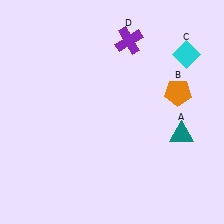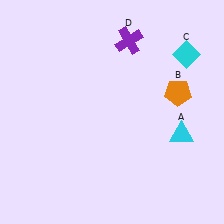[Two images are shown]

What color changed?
The triangle (A) changed from teal in Image 1 to cyan in Image 2.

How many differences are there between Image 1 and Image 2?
There is 1 difference between the two images.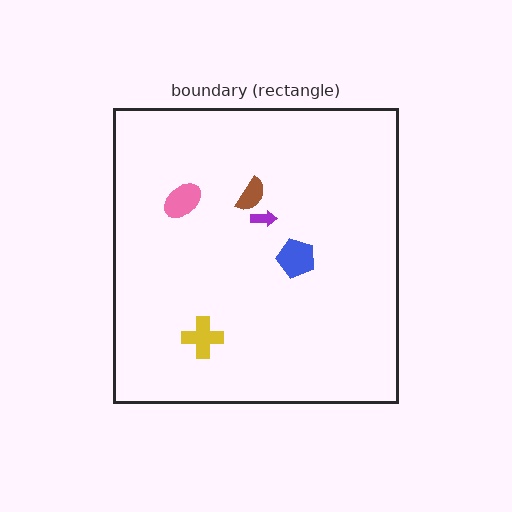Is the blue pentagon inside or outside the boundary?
Inside.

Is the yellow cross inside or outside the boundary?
Inside.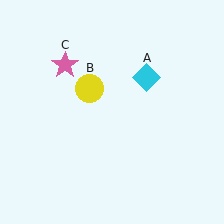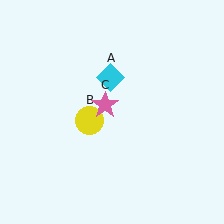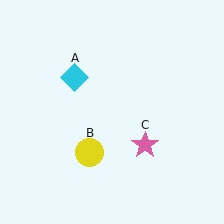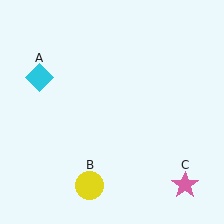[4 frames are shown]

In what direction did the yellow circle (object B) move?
The yellow circle (object B) moved down.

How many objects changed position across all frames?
3 objects changed position: cyan diamond (object A), yellow circle (object B), pink star (object C).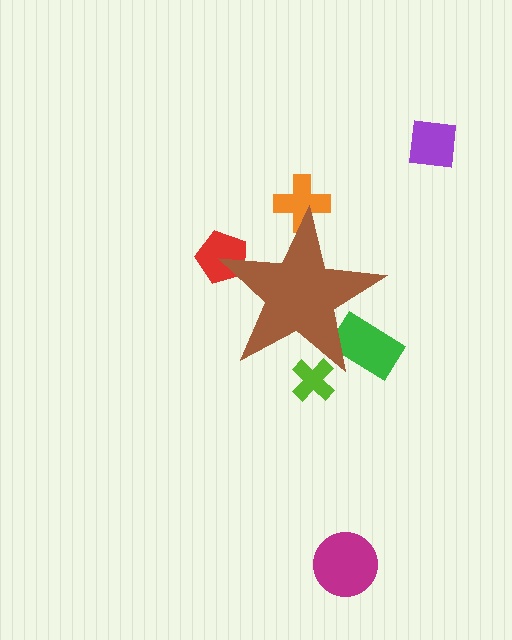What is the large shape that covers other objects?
A brown star.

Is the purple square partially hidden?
No, the purple square is fully visible.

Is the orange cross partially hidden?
Yes, the orange cross is partially hidden behind the brown star.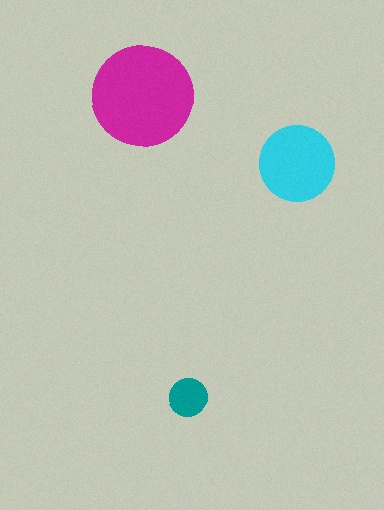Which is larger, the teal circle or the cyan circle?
The cyan one.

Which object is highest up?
The magenta circle is topmost.